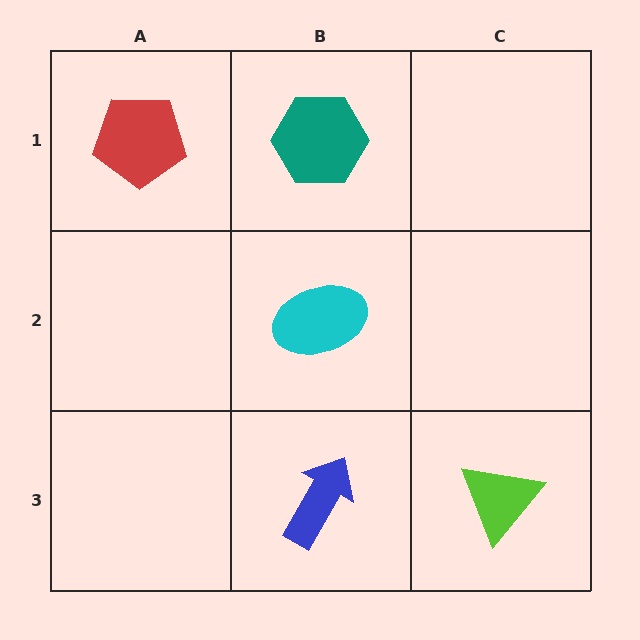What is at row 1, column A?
A red pentagon.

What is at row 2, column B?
A cyan ellipse.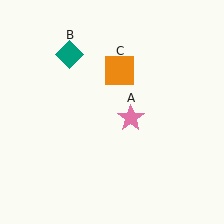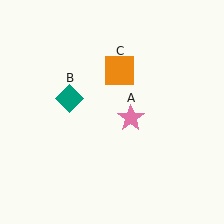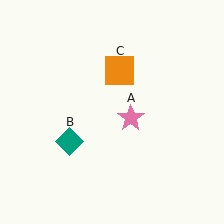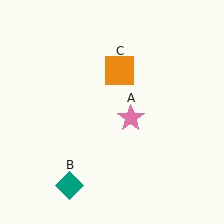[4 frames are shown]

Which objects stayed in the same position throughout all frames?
Pink star (object A) and orange square (object C) remained stationary.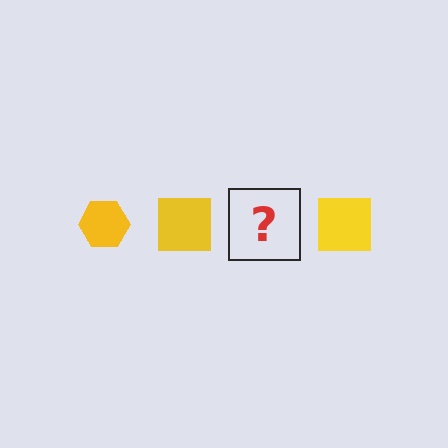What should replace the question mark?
The question mark should be replaced with a yellow hexagon.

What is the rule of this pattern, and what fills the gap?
The rule is that the pattern cycles through hexagon, square shapes in yellow. The gap should be filled with a yellow hexagon.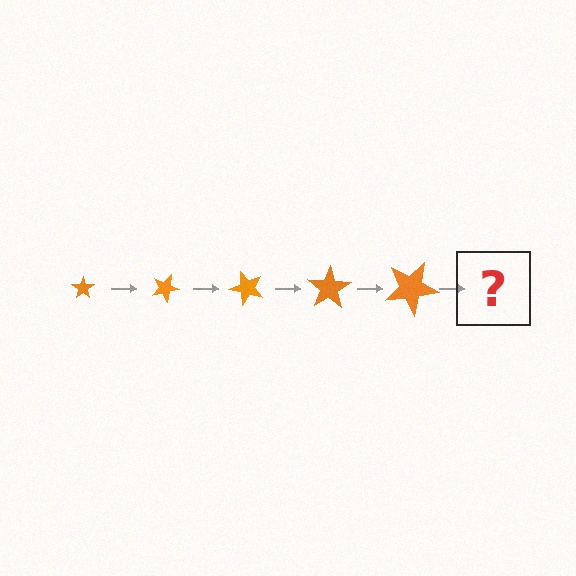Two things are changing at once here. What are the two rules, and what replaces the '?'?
The two rules are that the star grows larger each step and it rotates 25 degrees each step. The '?' should be a star, larger than the previous one and rotated 125 degrees from the start.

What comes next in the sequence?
The next element should be a star, larger than the previous one and rotated 125 degrees from the start.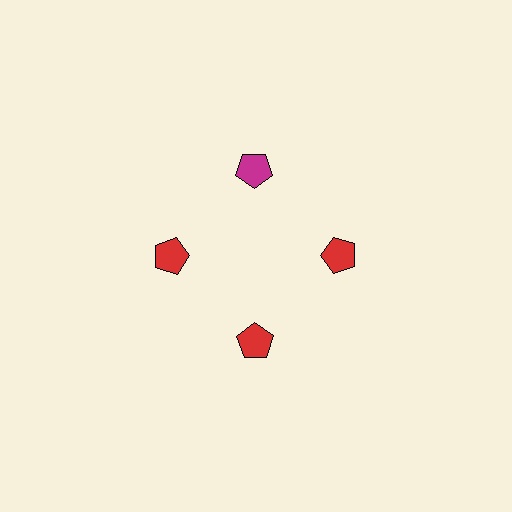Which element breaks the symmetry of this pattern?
The magenta pentagon at roughly the 12 o'clock position breaks the symmetry. All other shapes are red pentagons.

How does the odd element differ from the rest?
It has a different color: magenta instead of red.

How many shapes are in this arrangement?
There are 4 shapes arranged in a ring pattern.